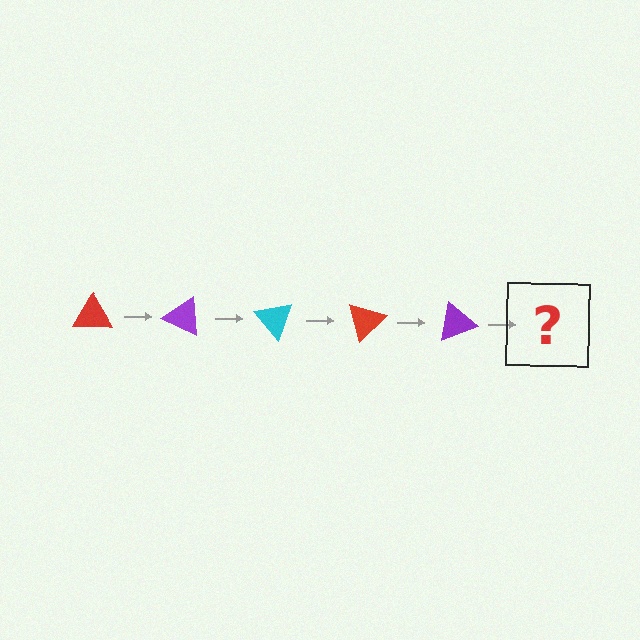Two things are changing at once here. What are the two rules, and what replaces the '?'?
The two rules are that it rotates 25 degrees each step and the color cycles through red, purple, and cyan. The '?' should be a cyan triangle, rotated 125 degrees from the start.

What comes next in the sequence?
The next element should be a cyan triangle, rotated 125 degrees from the start.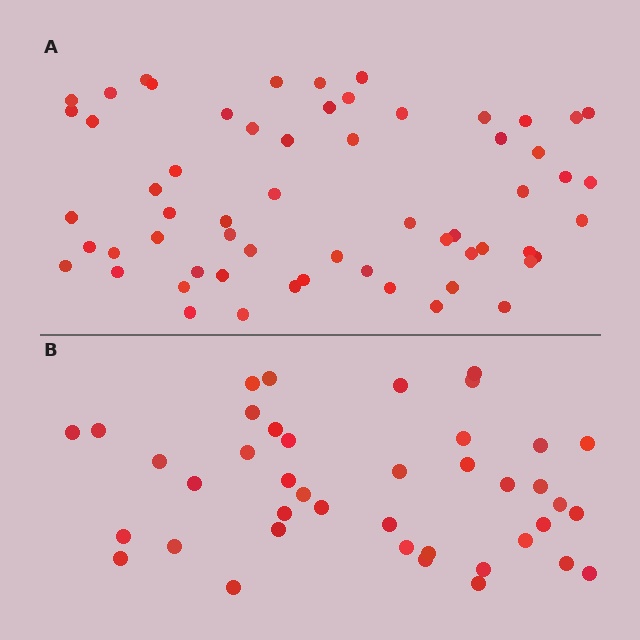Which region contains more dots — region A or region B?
Region A (the top region) has more dots.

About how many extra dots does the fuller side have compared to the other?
Region A has approximately 20 more dots than region B.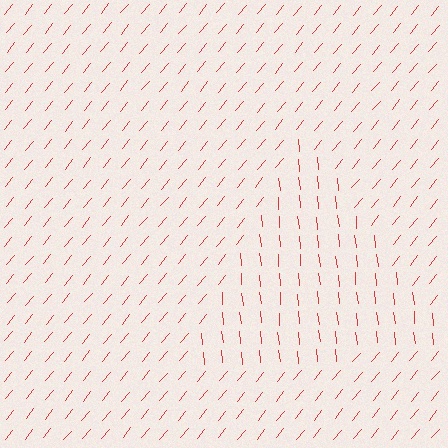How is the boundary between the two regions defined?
The boundary is defined purely by a change in line orientation (approximately 45 degrees difference). All lines are the same color and thickness.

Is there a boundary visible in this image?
Yes, there is a texture boundary formed by a change in line orientation.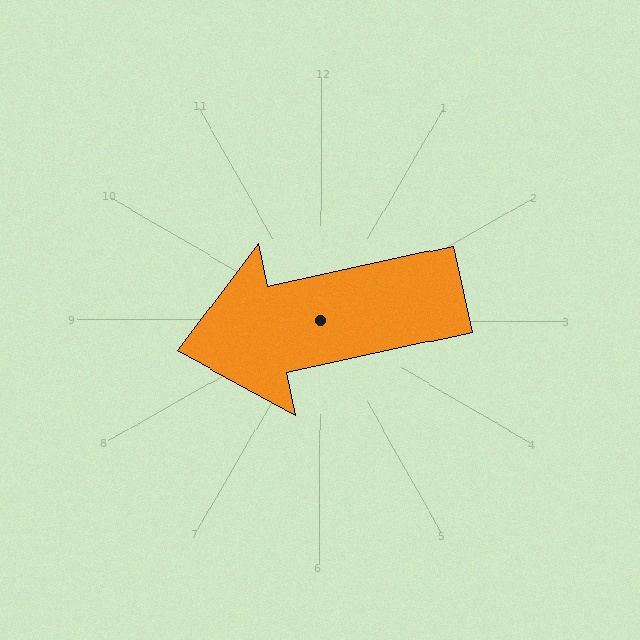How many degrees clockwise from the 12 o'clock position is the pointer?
Approximately 258 degrees.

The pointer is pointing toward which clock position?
Roughly 9 o'clock.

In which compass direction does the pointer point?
West.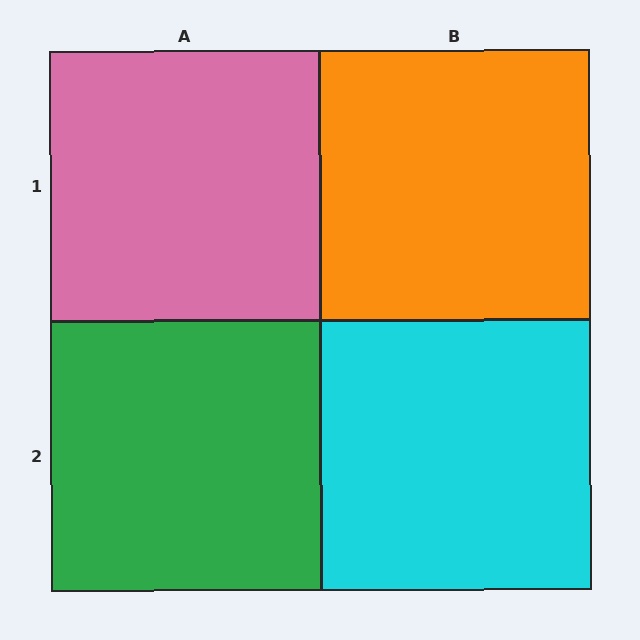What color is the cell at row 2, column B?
Cyan.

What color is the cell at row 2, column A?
Green.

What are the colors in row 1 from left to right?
Pink, orange.